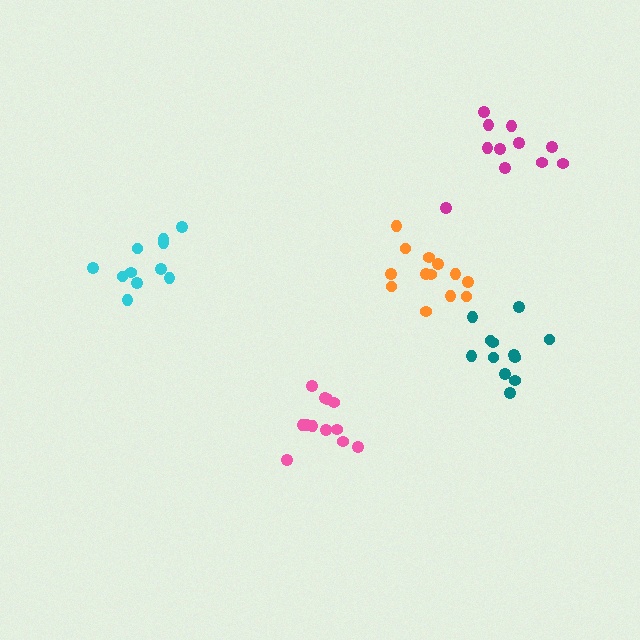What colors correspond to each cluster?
The clusters are colored: teal, magenta, orange, cyan, pink.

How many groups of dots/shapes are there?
There are 5 groups.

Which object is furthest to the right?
The magenta cluster is rightmost.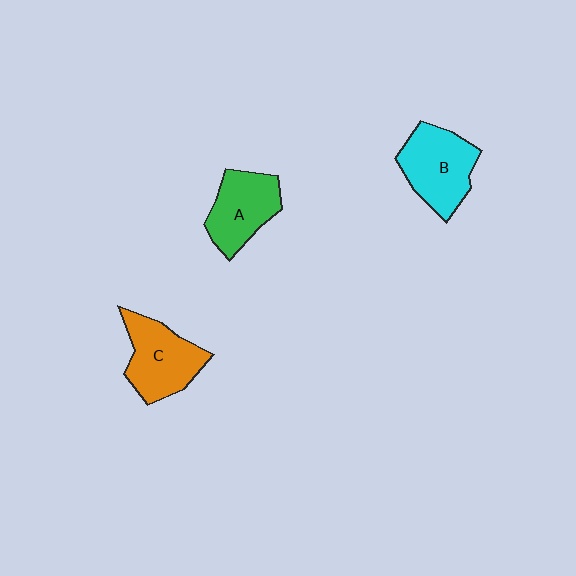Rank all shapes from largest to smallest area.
From largest to smallest: B (cyan), C (orange), A (green).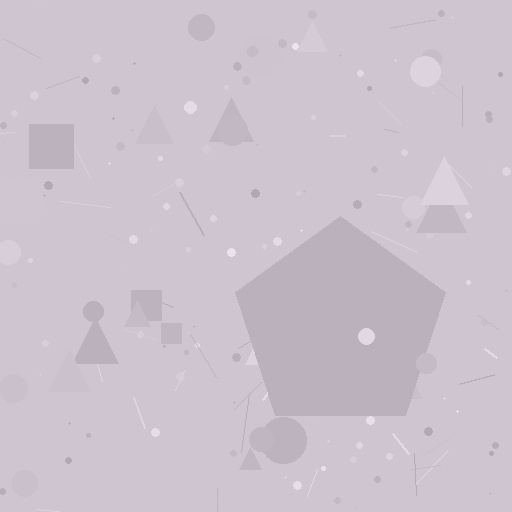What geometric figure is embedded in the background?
A pentagon is embedded in the background.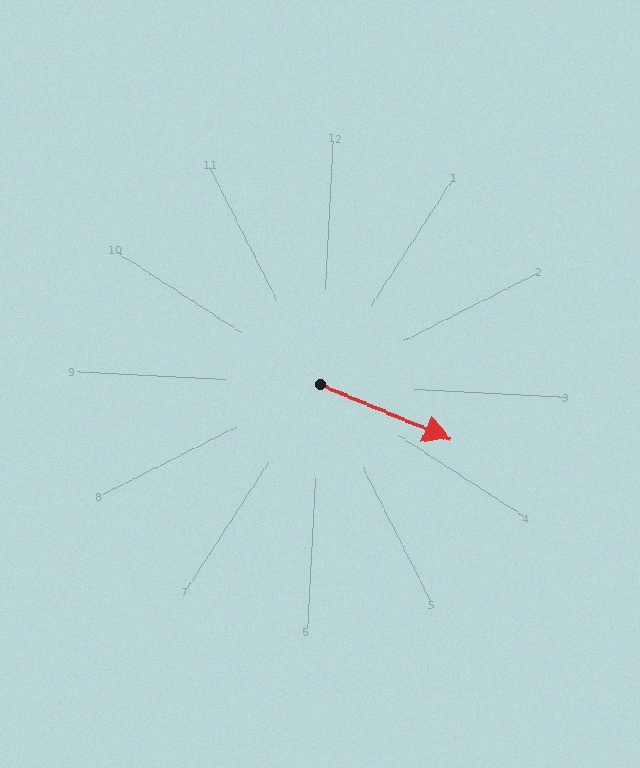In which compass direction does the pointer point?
East.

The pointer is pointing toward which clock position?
Roughly 4 o'clock.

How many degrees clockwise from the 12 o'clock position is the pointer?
Approximately 110 degrees.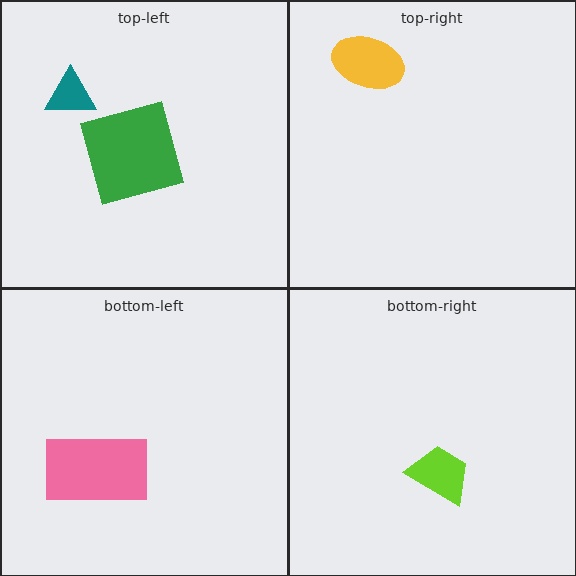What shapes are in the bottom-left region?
The pink rectangle.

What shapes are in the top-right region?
The yellow ellipse.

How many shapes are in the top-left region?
2.